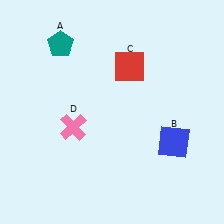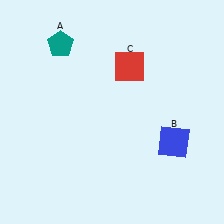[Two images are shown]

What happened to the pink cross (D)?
The pink cross (D) was removed in Image 2. It was in the bottom-left area of Image 1.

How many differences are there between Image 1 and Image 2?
There is 1 difference between the two images.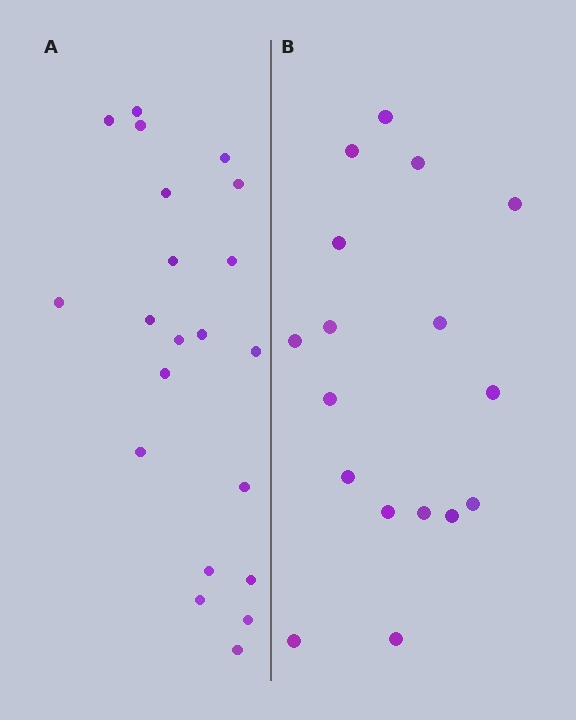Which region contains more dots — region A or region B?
Region A (the left region) has more dots.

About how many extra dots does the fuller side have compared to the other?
Region A has about 4 more dots than region B.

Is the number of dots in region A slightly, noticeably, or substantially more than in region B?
Region A has only slightly more — the two regions are fairly close. The ratio is roughly 1.2 to 1.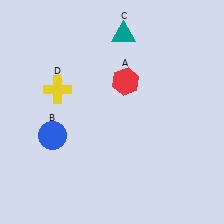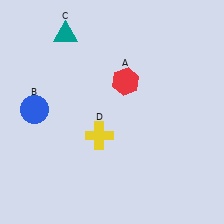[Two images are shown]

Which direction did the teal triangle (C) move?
The teal triangle (C) moved left.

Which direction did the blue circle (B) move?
The blue circle (B) moved up.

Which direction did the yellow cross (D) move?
The yellow cross (D) moved down.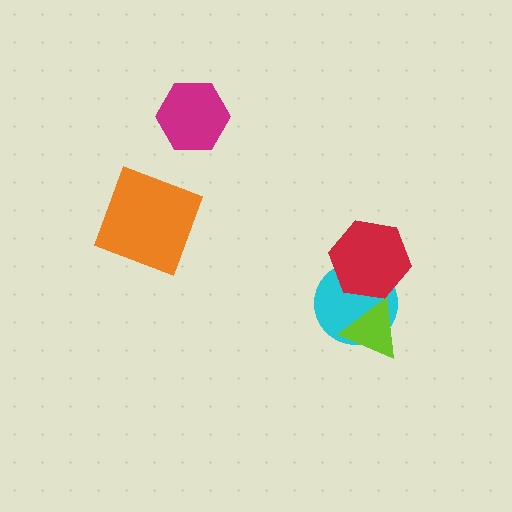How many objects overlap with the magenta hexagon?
0 objects overlap with the magenta hexagon.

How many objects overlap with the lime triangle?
1 object overlaps with the lime triangle.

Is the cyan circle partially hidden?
Yes, it is partially covered by another shape.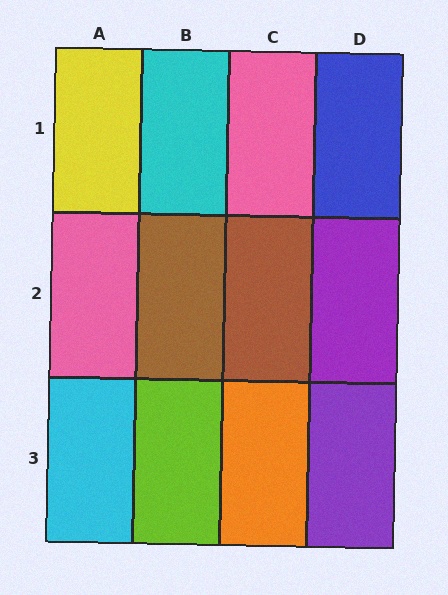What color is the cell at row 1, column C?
Pink.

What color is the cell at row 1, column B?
Cyan.